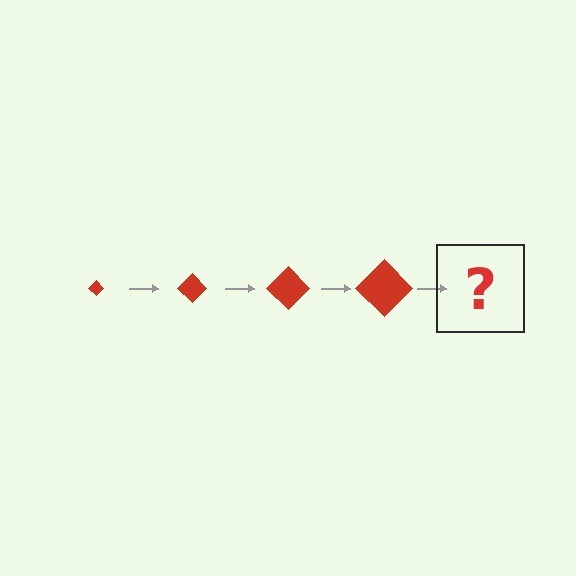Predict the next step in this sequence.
The next step is a red diamond, larger than the previous one.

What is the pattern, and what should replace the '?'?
The pattern is that the diamond gets progressively larger each step. The '?' should be a red diamond, larger than the previous one.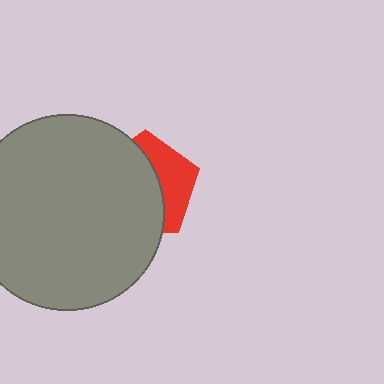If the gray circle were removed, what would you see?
You would see the complete red pentagon.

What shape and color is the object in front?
The object in front is a gray circle.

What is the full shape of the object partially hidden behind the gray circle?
The partially hidden object is a red pentagon.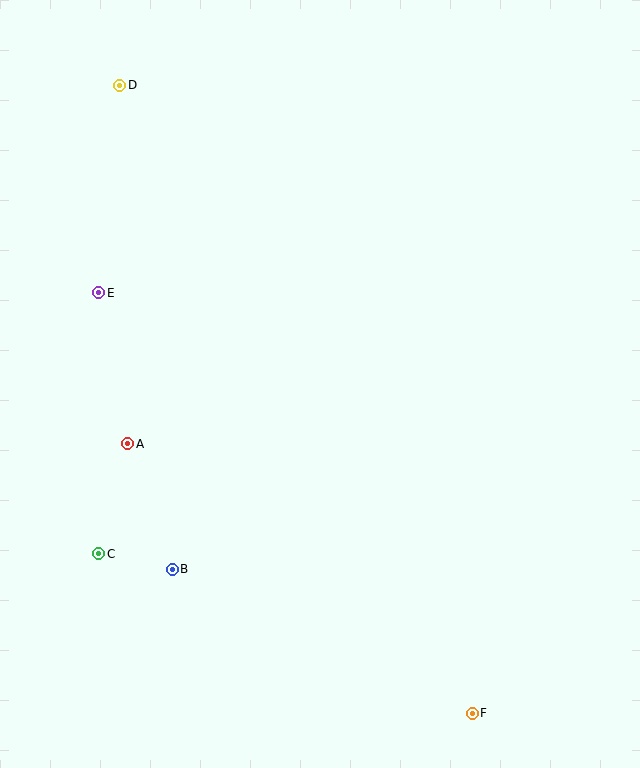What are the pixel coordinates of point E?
Point E is at (98, 293).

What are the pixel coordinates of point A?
Point A is at (128, 444).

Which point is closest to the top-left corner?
Point D is closest to the top-left corner.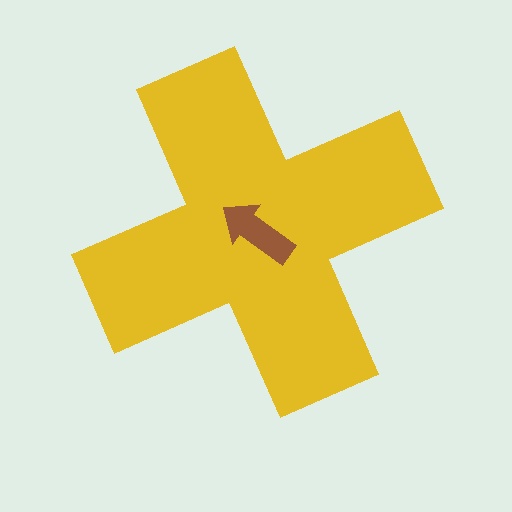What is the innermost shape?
The brown arrow.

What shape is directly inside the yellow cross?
The brown arrow.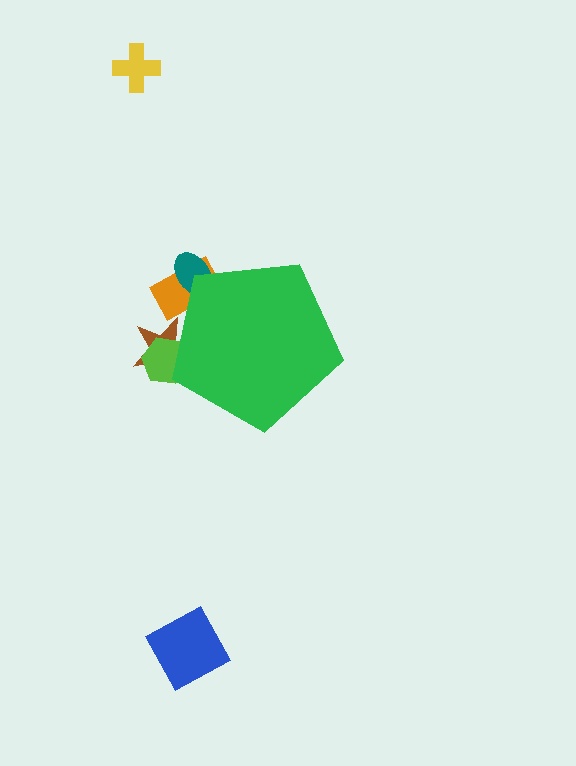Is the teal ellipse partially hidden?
Yes, the teal ellipse is partially hidden behind the green pentagon.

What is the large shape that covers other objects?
A green pentagon.